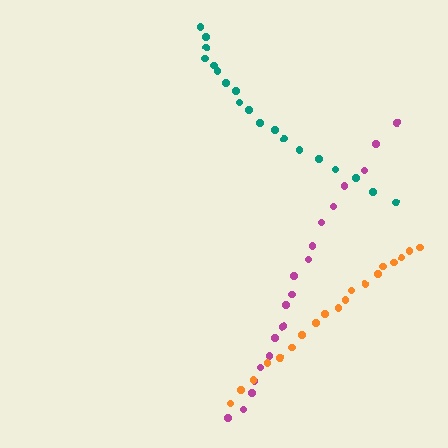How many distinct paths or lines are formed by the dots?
There are 3 distinct paths.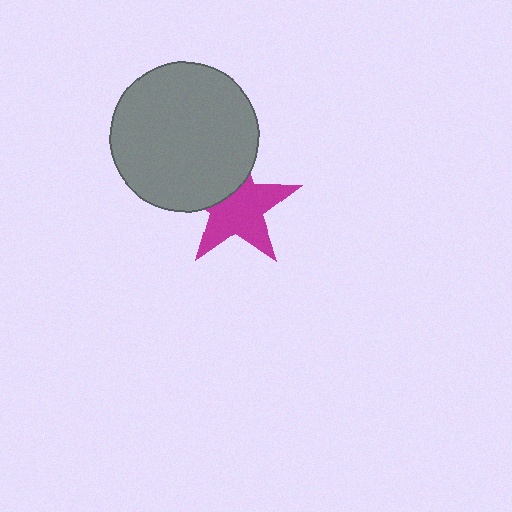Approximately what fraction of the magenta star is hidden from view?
Roughly 32% of the magenta star is hidden behind the gray circle.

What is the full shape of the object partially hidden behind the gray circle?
The partially hidden object is a magenta star.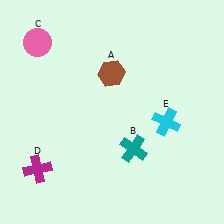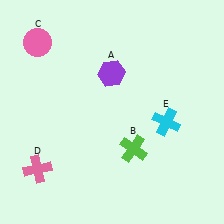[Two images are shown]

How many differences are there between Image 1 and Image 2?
There are 3 differences between the two images.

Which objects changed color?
A changed from brown to purple. B changed from teal to lime. D changed from magenta to pink.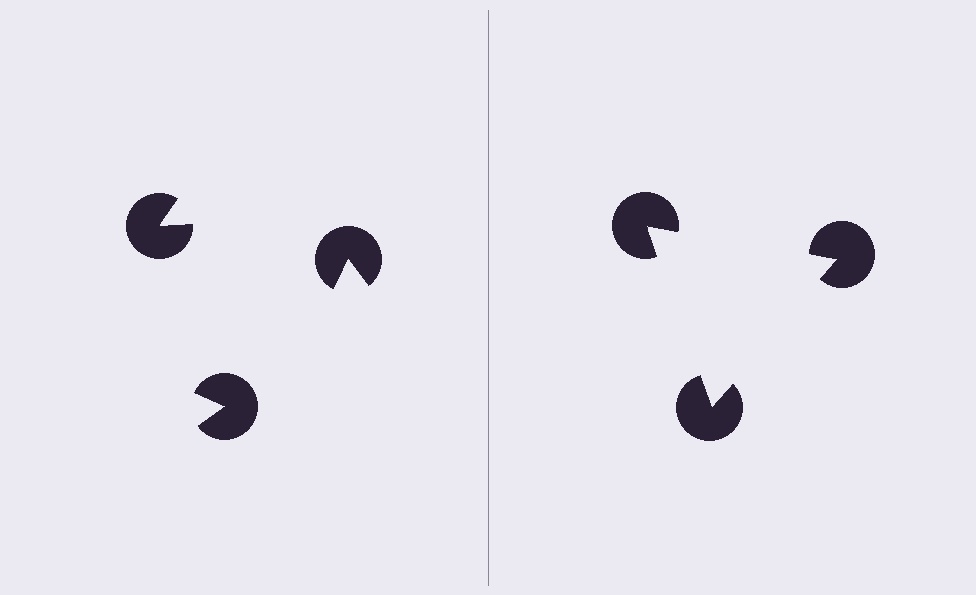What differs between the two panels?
The pac-man discs are positioned identically on both sides; only the wedge orientations differ. On the right they align to a triangle; on the left they are misaligned.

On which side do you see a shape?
An illusory triangle appears on the right side. On the left side the wedge cuts are rotated, so no coherent shape forms.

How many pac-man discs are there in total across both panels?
6 — 3 on each side.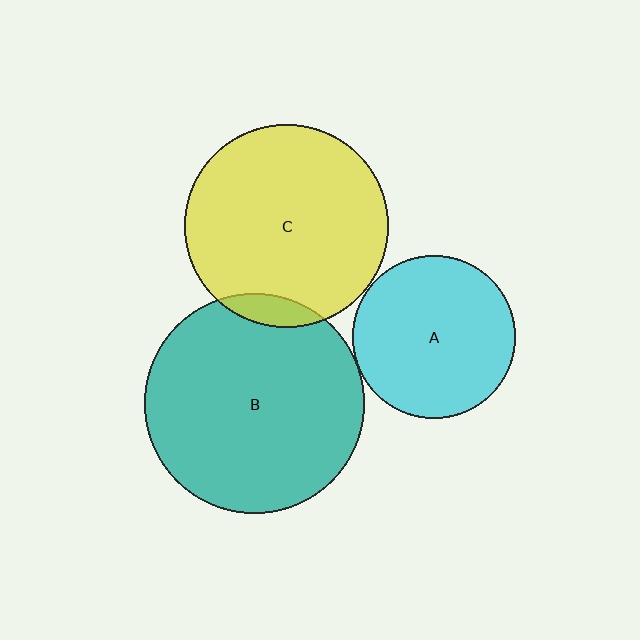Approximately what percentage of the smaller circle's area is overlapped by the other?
Approximately 5%.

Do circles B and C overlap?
Yes.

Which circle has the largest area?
Circle B (teal).